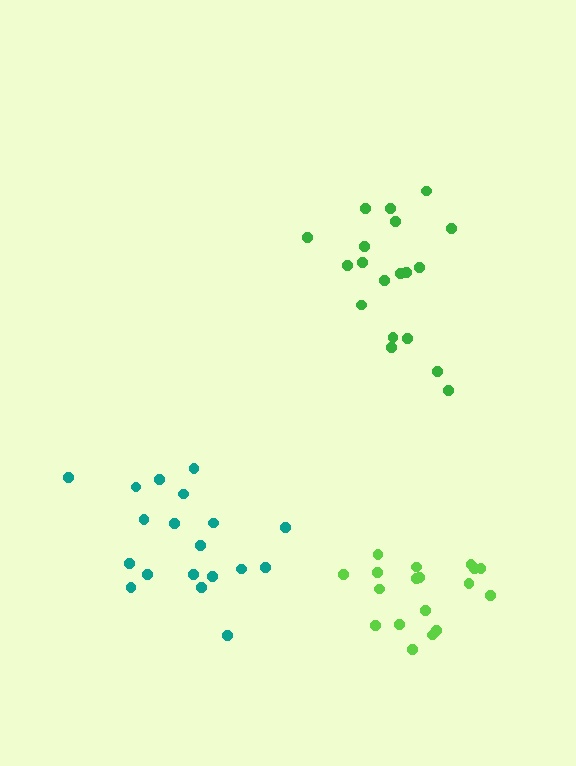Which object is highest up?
The green cluster is topmost.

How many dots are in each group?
Group 1: 18 dots, Group 2: 19 dots, Group 3: 19 dots (56 total).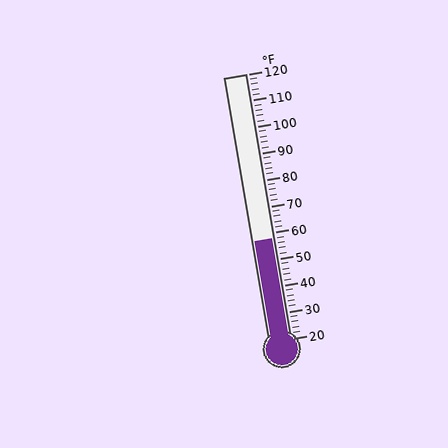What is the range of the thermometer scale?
The thermometer scale ranges from 20°F to 120°F.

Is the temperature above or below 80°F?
The temperature is below 80°F.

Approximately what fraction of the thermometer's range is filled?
The thermometer is filled to approximately 40% of its range.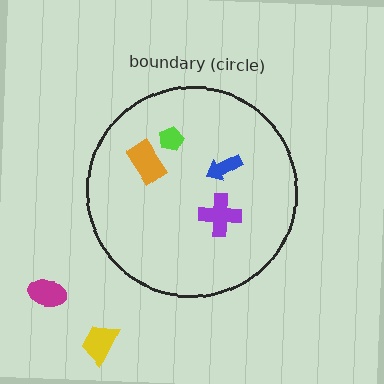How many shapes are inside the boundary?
4 inside, 2 outside.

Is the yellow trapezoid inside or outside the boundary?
Outside.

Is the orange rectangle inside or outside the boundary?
Inside.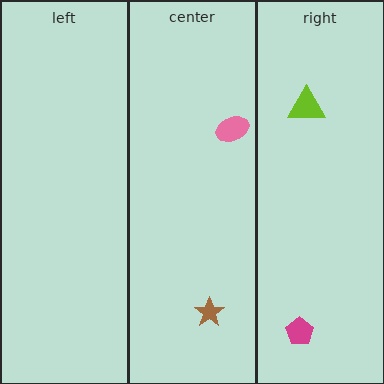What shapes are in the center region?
The brown star, the pink ellipse.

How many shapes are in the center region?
2.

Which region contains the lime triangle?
The right region.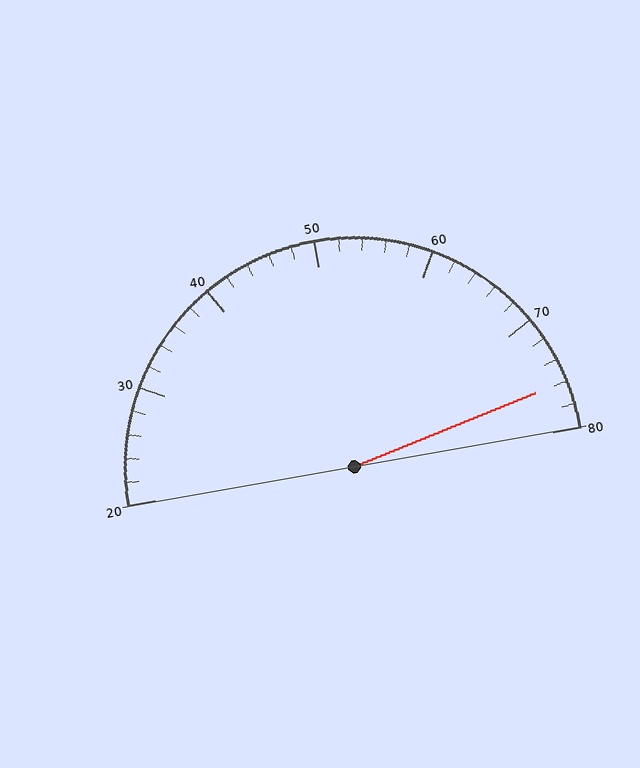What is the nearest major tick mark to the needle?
The nearest major tick mark is 80.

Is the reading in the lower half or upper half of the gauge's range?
The reading is in the upper half of the range (20 to 80).